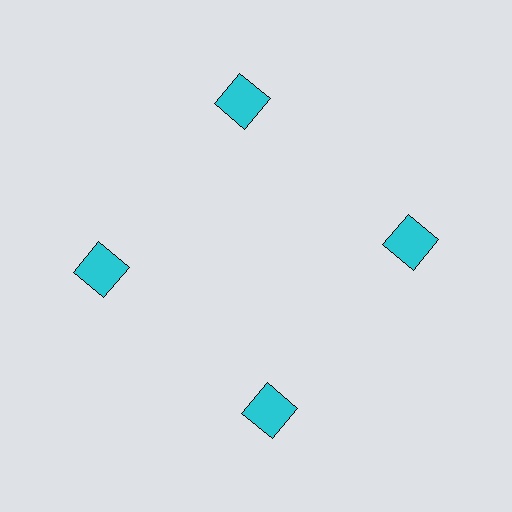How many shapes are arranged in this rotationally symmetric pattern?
There are 4 shapes, arranged in 4 groups of 1.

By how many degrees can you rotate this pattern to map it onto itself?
The pattern maps onto itself every 90 degrees of rotation.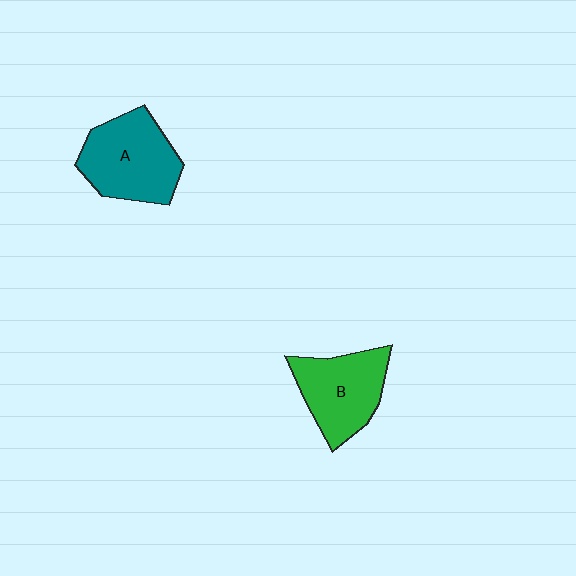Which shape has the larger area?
Shape A (teal).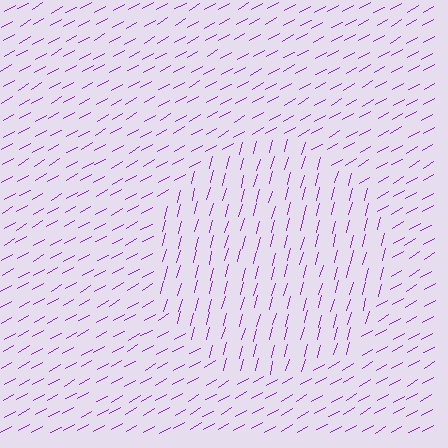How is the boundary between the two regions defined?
The boundary is defined purely by a change in line orientation (approximately 45 degrees difference). All lines are the same color and thickness.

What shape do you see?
I see a circle.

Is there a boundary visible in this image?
Yes, there is a texture boundary formed by a change in line orientation.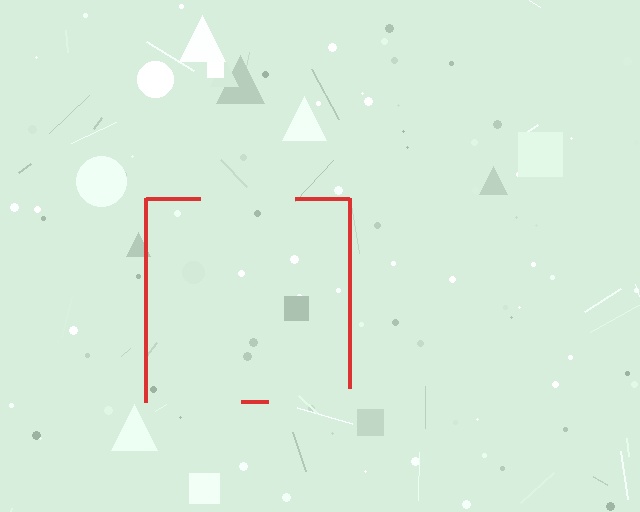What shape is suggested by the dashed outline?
The dashed outline suggests a square.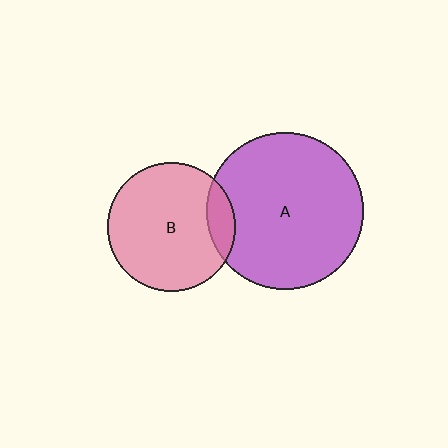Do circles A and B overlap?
Yes.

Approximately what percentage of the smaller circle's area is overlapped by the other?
Approximately 10%.